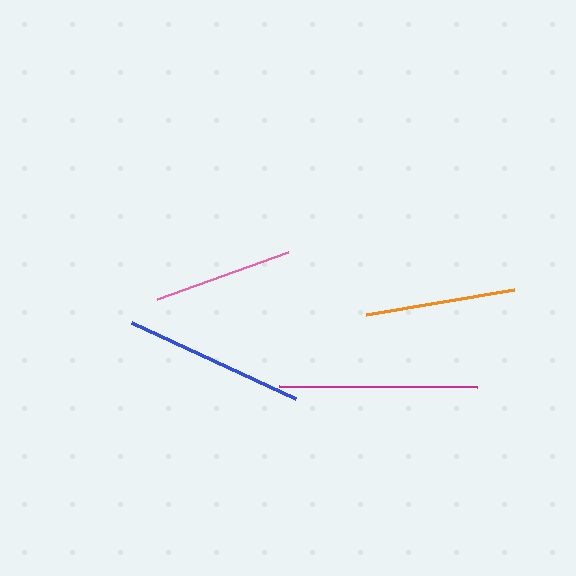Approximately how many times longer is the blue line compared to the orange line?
The blue line is approximately 1.2 times the length of the orange line.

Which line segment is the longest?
The magenta line is the longest at approximately 197 pixels.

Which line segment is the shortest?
The pink line is the shortest at approximately 139 pixels.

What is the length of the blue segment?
The blue segment is approximately 181 pixels long.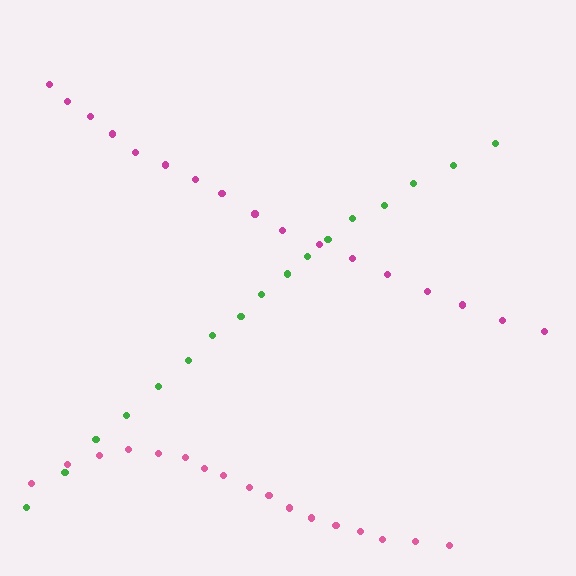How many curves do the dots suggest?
There are 3 distinct paths.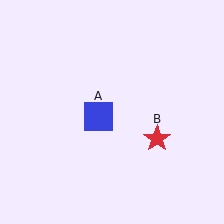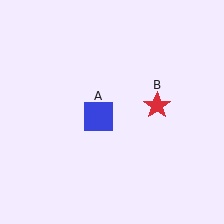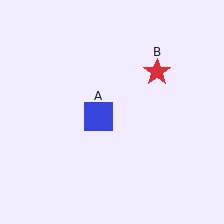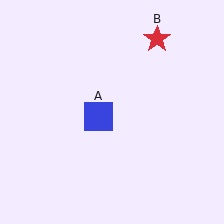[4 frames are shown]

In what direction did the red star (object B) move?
The red star (object B) moved up.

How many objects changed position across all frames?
1 object changed position: red star (object B).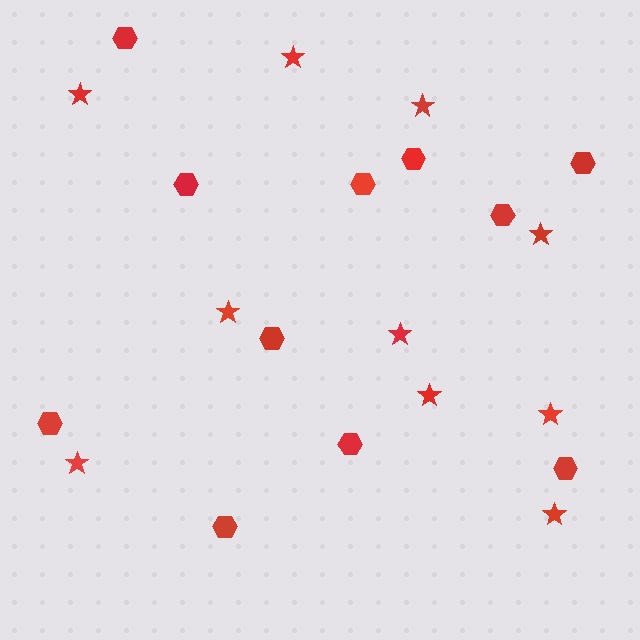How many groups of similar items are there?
There are 2 groups: one group of hexagons (11) and one group of stars (10).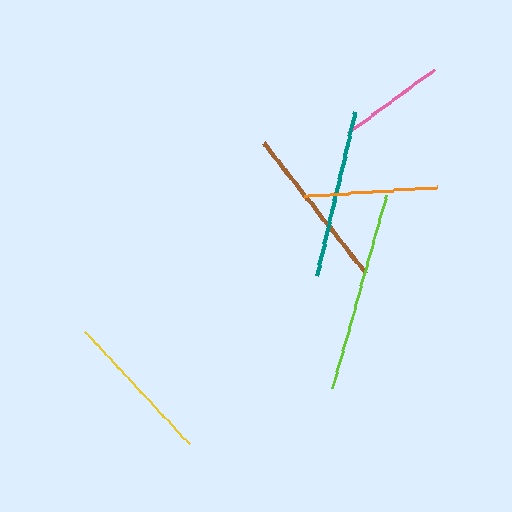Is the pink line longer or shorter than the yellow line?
The yellow line is longer than the pink line.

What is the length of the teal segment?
The teal segment is approximately 168 pixels long.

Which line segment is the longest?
The lime line is the longest at approximately 201 pixels.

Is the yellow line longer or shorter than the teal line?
The teal line is longer than the yellow line.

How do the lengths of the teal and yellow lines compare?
The teal and yellow lines are approximately the same length.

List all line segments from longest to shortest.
From longest to shortest: lime, teal, brown, yellow, orange, pink.